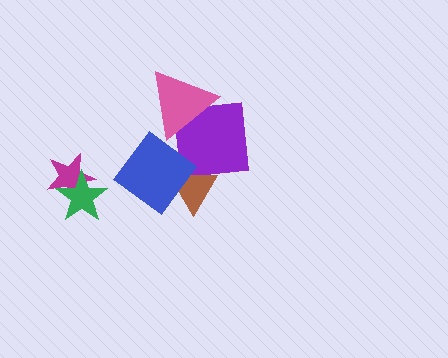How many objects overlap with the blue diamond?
2 objects overlap with the blue diamond.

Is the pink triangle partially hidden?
No, no other shape covers it.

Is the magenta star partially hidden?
Yes, it is partially covered by another shape.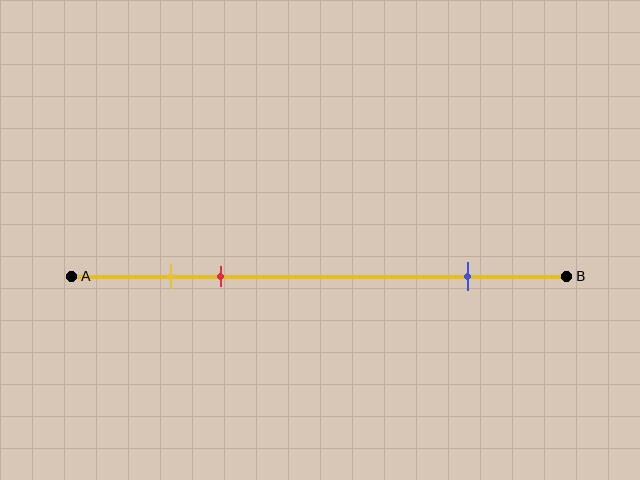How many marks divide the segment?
There are 3 marks dividing the segment.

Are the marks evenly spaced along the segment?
No, the marks are not evenly spaced.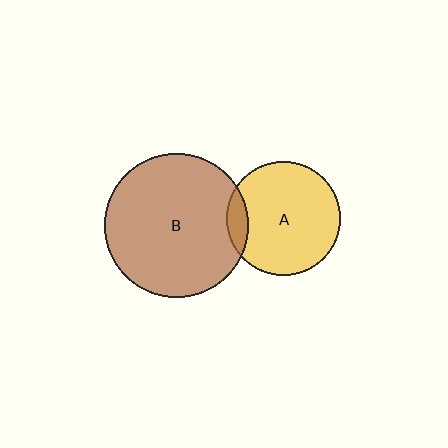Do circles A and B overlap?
Yes.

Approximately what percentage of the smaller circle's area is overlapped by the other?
Approximately 10%.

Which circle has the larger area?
Circle B (brown).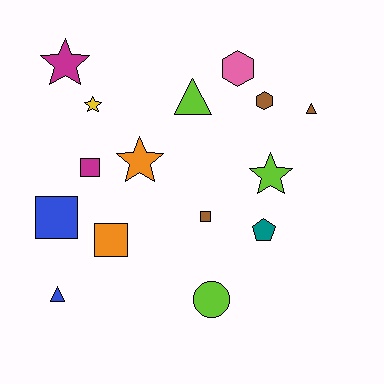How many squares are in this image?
There are 4 squares.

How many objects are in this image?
There are 15 objects.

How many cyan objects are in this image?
There are no cyan objects.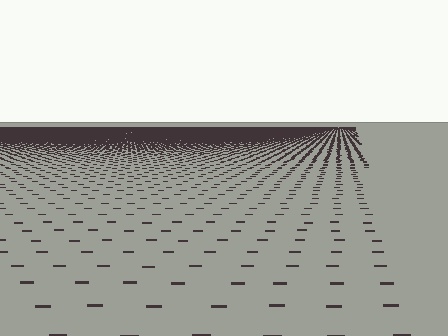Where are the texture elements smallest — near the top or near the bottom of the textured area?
Near the top.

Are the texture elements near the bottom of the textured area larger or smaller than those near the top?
Larger. Near the bottom, elements are closer to the viewer and appear at a bigger on-screen size.